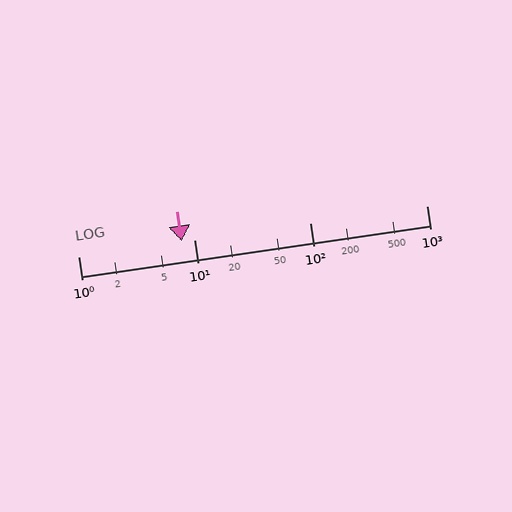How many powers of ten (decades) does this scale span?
The scale spans 3 decades, from 1 to 1000.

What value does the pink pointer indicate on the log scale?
The pointer indicates approximately 7.7.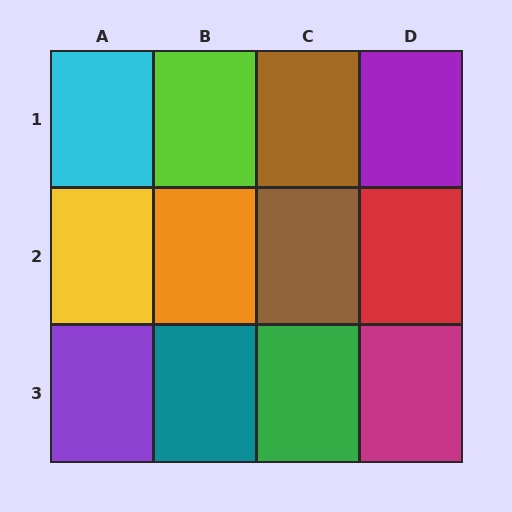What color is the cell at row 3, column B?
Teal.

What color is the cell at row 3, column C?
Green.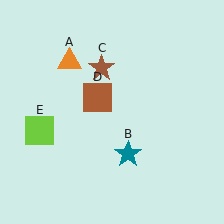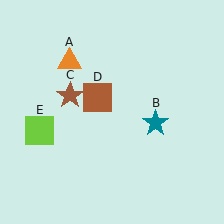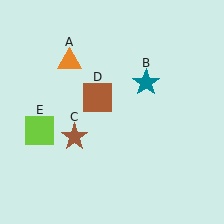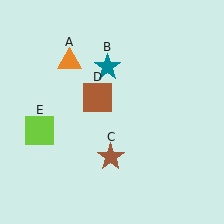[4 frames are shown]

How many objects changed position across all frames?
2 objects changed position: teal star (object B), brown star (object C).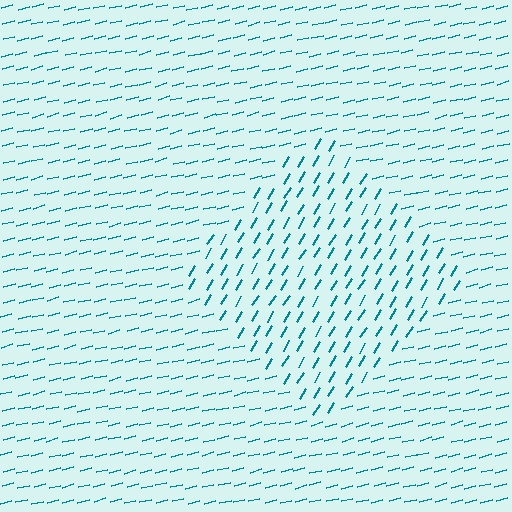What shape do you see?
I see a diamond.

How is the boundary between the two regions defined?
The boundary is defined purely by a change in line orientation (approximately 45 degrees difference). All lines are the same color and thickness.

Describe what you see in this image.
The image is filled with small teal line segments. A diamond region in the image has lines oriented differently from the surrounding lines, creating a visible texture boundary.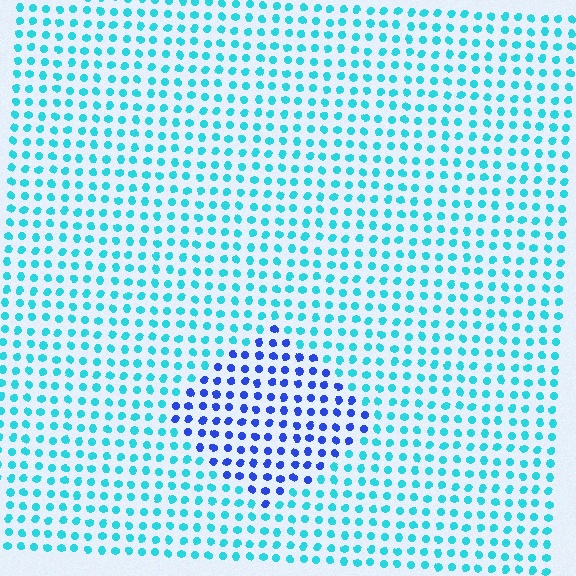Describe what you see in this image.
The image is filled with small cyan elements in a uniform arrangement. A diamond-shaped region is visible where the elements are tinted to a slightly different hue, forming a subtle color boundary.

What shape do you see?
I see a diamond.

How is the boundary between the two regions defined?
The boundary is defined purely by a slight shift in hue (about 48 degrees). Spacing, size, and orientation are identical on both sides.